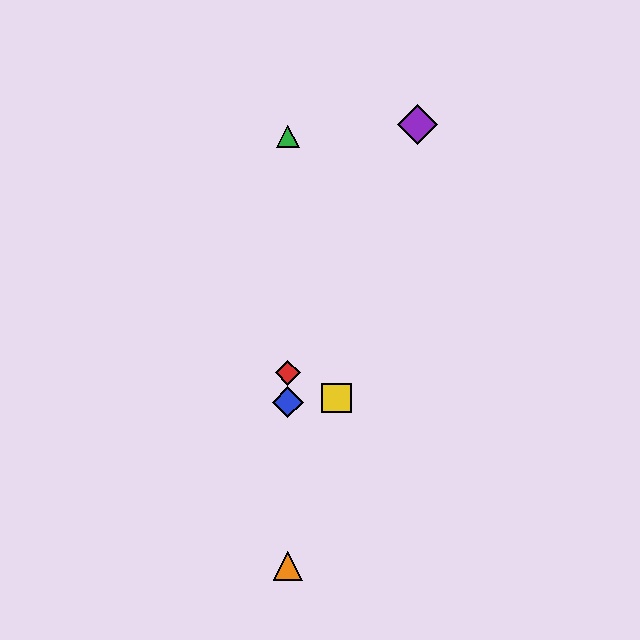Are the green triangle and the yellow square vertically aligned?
No, the green triangle is at x≈288 and the yellow square is at x≈336.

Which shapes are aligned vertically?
The red diamond, the blue diamond, the green triangle, the orange triangle are aligned vertically.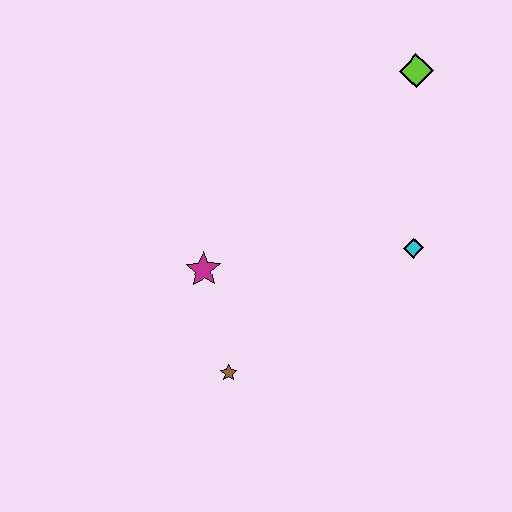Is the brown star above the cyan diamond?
No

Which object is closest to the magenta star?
The brown star is closest to the magenta star.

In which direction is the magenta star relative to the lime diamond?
The magenta star is to the left of the lime diamond.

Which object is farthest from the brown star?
The lime diamond is farthest from the brown star.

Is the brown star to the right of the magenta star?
Yes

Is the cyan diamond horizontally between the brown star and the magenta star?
No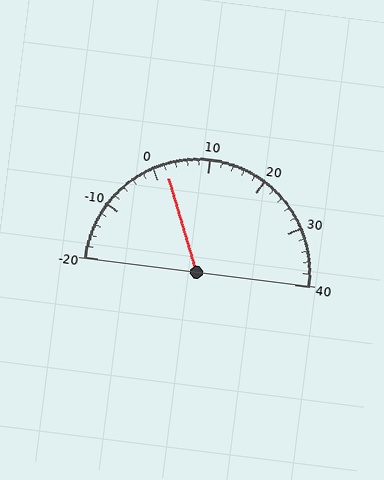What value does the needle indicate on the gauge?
The needle indicates approximately 2.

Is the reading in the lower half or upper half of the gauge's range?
The reading is in the lower half of the range (-20 to 40).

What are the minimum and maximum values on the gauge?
The gauge ranges from -20 to 40.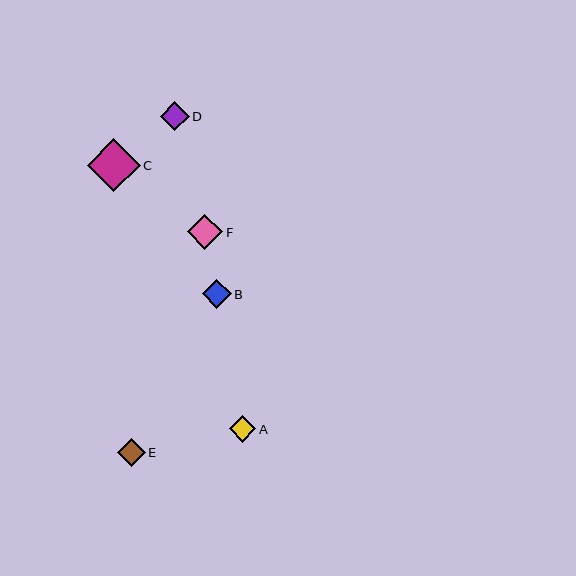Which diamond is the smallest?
Diamond A is the smallest with a size of approximately 26 pixels.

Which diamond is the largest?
Diamond C is the largest with a size of approximately 53 pixels.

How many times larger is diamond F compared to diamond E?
Diamond F is approximately 1.3 times the size of diamond E.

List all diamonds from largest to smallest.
From largest to smallest: C, F, B, D, E, A.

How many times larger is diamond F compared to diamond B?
Diamond F is approximately 1.2 times the size of diamond B.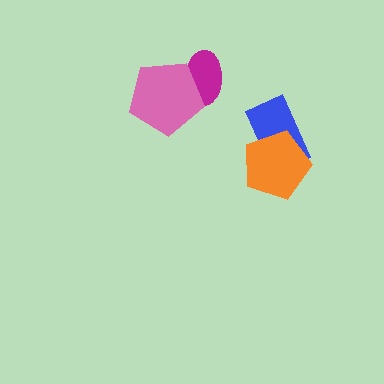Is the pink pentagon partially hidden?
No, no other shape covers it.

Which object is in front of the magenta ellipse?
The pink pentagon is in front of the magenta ellipse.